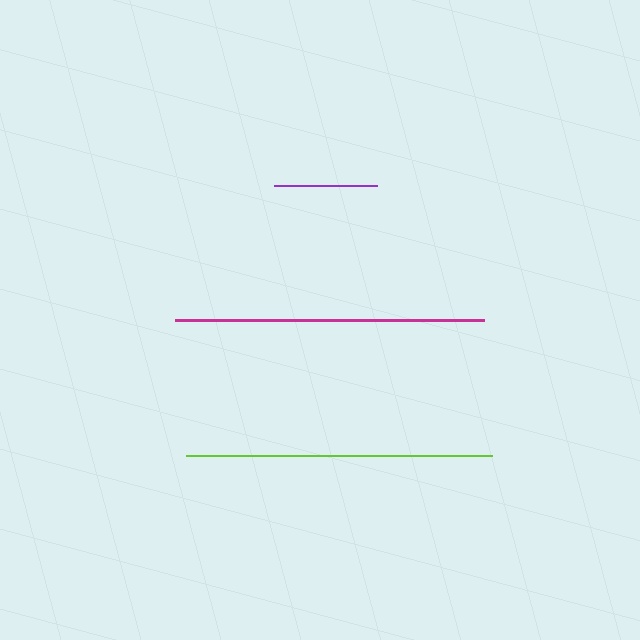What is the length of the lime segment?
The lime segment is approximately 307 pixels long.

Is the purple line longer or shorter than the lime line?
The lime line is longer than the purple line.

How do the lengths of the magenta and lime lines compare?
The magenta and lime lines are approximately the same length.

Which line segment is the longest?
The magenta line is the longest at approximately 309 pixels.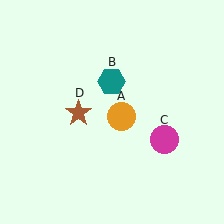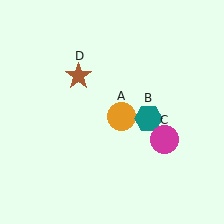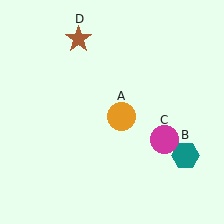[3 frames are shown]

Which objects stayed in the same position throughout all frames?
Orange circle (object A) and magenta circle (object C) remained stationary.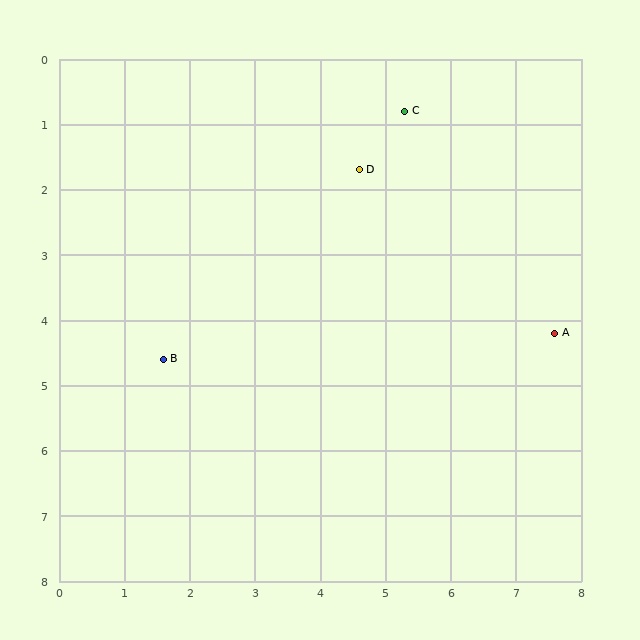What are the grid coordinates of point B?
Point B is at approximately (1.6, 4.6).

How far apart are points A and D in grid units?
Points A and D are about 3.9 grid units apart.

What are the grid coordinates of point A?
Point A is at approximately (7.6, 4.2).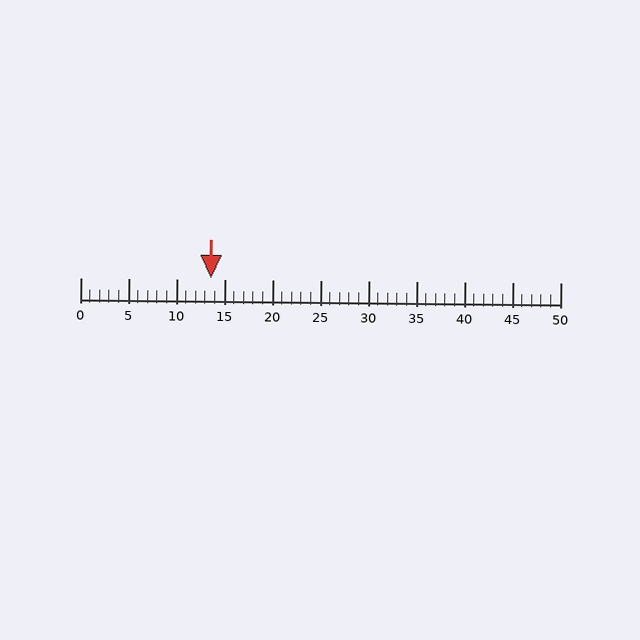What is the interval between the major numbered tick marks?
The major tick marks are spaced 5 units apart.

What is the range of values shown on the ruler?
The ruler shows values from 0 to 50.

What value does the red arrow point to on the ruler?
The red arrow points to approximately 14.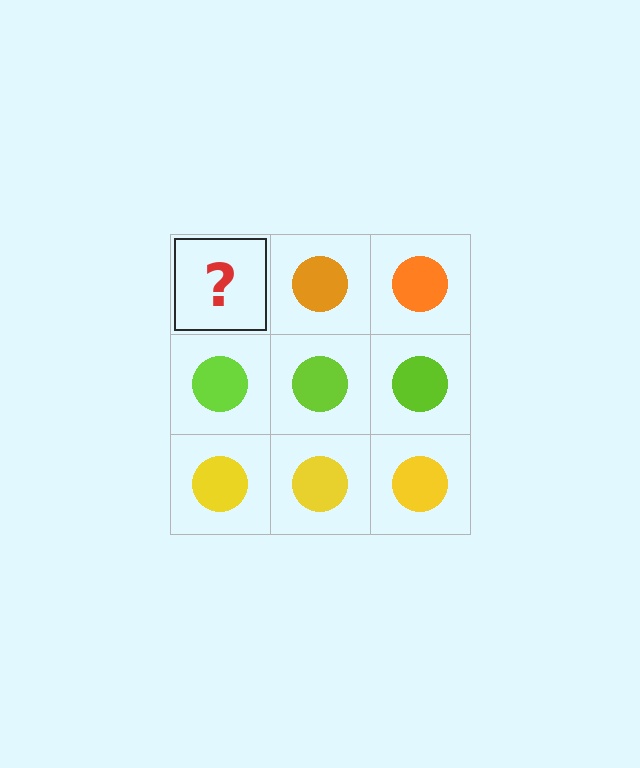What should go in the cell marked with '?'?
The missing cell should contain an orange circle.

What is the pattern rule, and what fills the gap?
The rule is that each row has a consistent color. The gap should be filled with an orange circle.